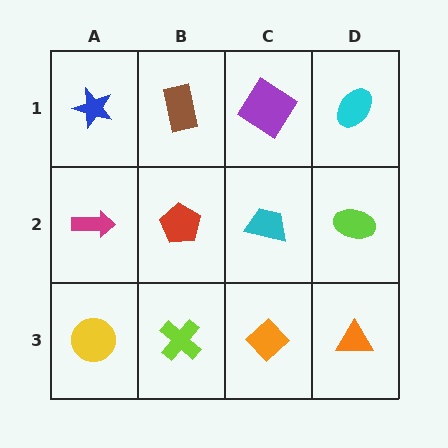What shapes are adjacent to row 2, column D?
A cyan ellipse (row 1, column D), an orange triangle (row 3, column D), a cyan trapezoid (row 2, column C).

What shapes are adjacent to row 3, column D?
A lime ellipse (row 2, column D), an orange diamond (row 3, column C).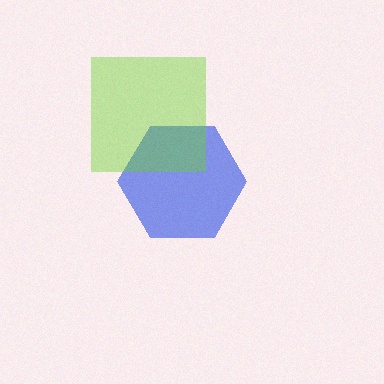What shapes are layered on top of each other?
The layered shapes are: a blue hexagon, a lime square.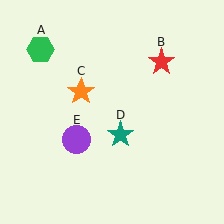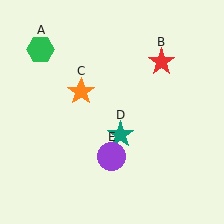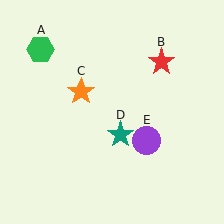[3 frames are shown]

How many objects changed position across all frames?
1 object changed position: purple circle (object E).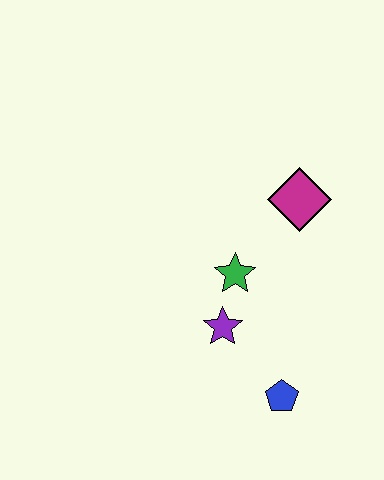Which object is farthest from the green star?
The blue pentagon is farthest from the green star.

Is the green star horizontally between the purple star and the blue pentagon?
Yes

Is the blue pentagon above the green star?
No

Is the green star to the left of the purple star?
No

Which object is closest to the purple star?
The green star is closest to the purple star.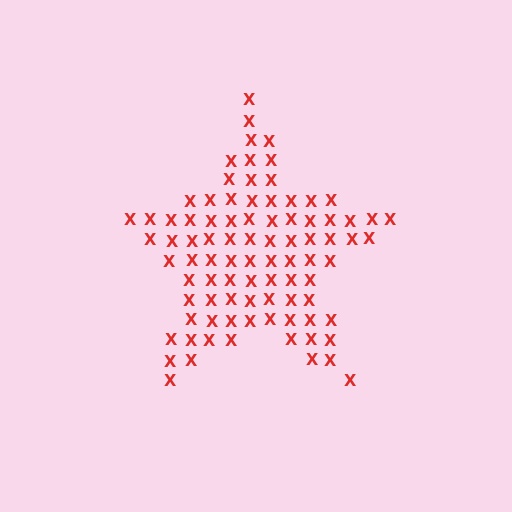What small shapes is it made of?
It is made of small letter X's.